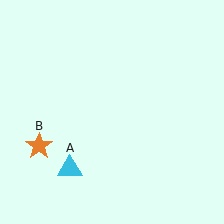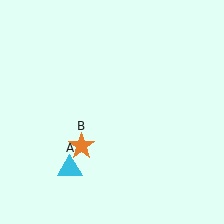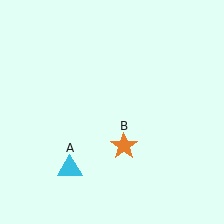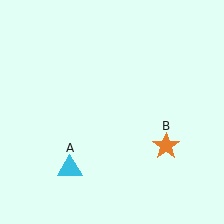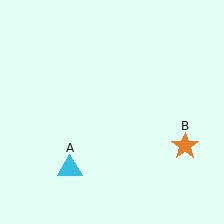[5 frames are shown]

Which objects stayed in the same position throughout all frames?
Cyan triangle (object A) remained stationary.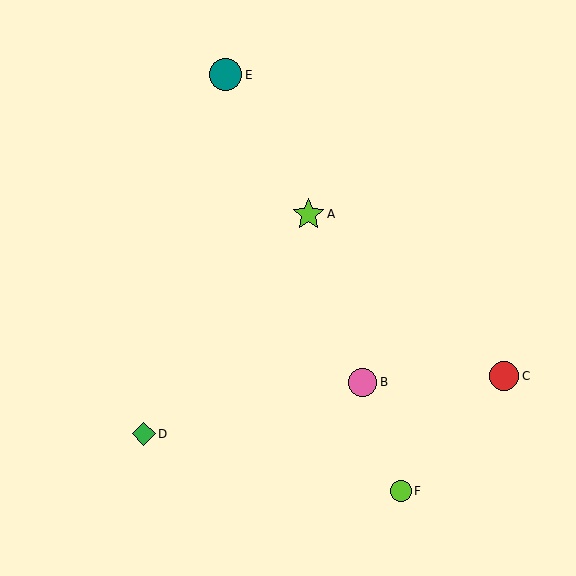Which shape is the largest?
The teal circle (labeled E) is the largest.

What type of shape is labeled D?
Shape D is a green diamond.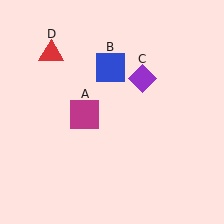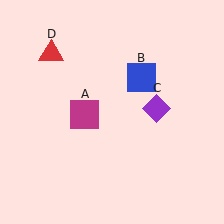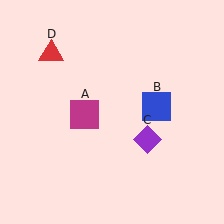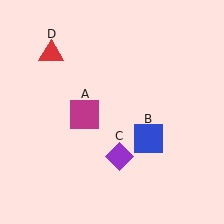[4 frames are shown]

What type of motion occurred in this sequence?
The blue square (object B), purple diamond (object C) rotated clockwise around the center of the scene.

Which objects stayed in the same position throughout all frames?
Magenta square (object A) and red triangle (object D) remained stationary.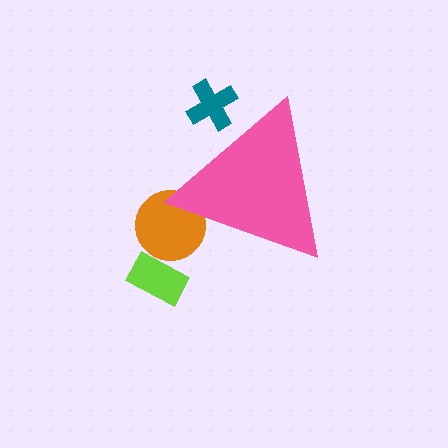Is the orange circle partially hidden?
Yes, the orange circle is partially hidden behind the pink triangle.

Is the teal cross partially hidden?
Yes, the teal cross is partially hidden behind the pink triangle.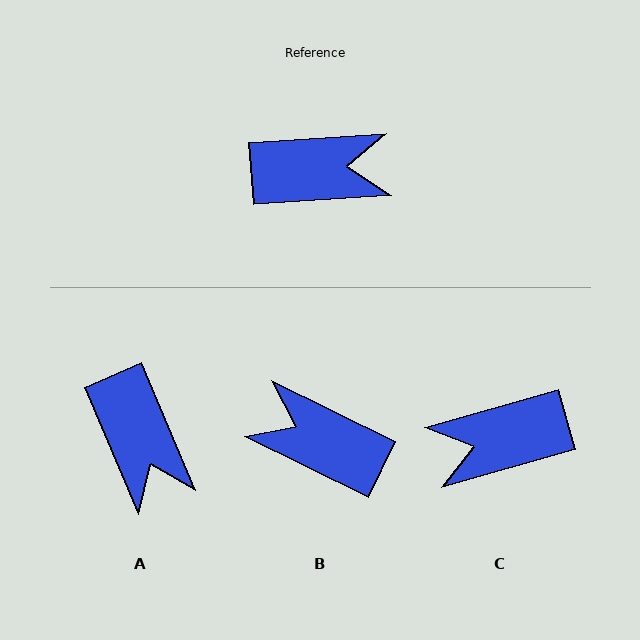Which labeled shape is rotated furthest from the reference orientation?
C, about 168 degrees away.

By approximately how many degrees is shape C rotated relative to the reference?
Approximately 168 degrees clockwise.